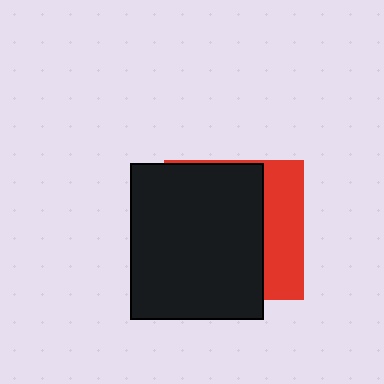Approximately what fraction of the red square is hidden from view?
Roughly 69% of the red square is hidden behind the black rectangle.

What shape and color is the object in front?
The object in front is a black rectangle.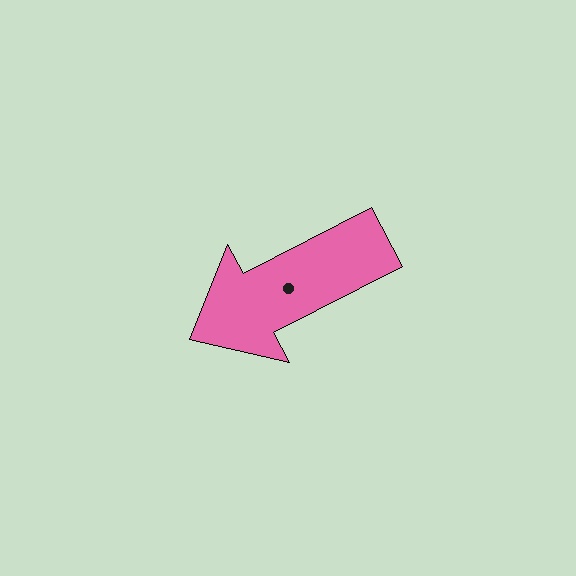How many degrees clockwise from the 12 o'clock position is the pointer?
Approximately 243 degrees.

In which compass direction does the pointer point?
Southwest.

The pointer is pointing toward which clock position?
Roughly 8 o'clock.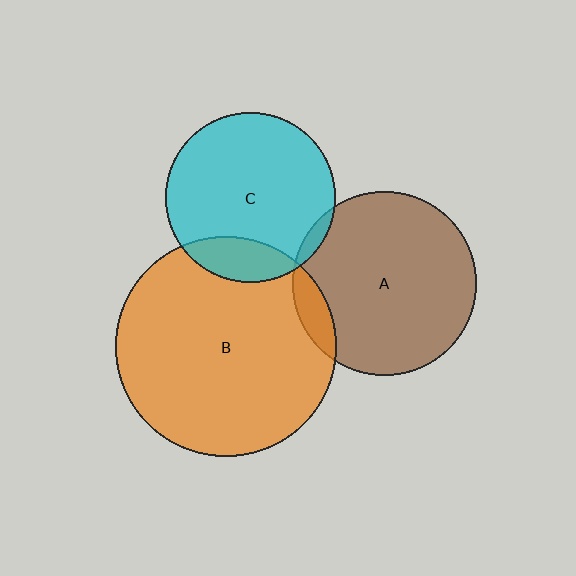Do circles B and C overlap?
Yes.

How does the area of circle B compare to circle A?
Approximately 1.4 times.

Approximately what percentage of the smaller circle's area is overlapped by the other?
Approximately 15%.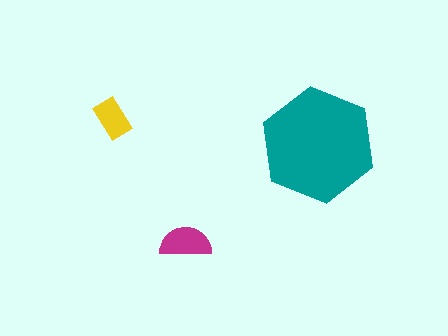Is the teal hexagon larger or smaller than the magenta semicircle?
Larger.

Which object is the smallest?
The yellow rectangle.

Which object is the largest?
The teal hexagon.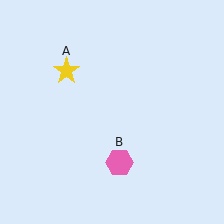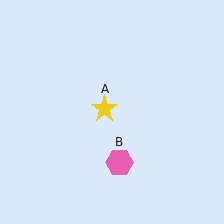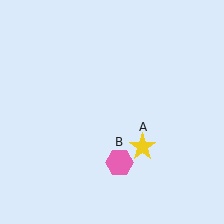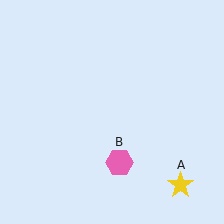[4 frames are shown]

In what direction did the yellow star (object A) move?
The yellow star (object A) moved down and to the right.